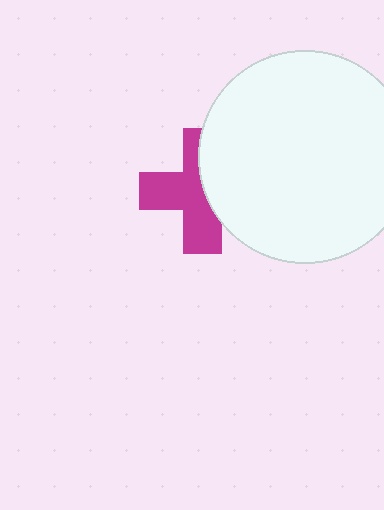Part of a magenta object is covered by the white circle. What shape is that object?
It is a cross.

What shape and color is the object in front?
The object in front is a white circle.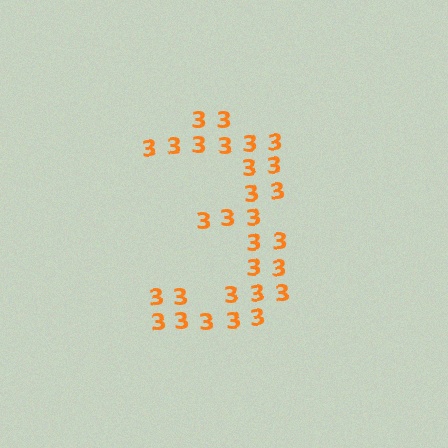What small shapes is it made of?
It is made of small digit 3's.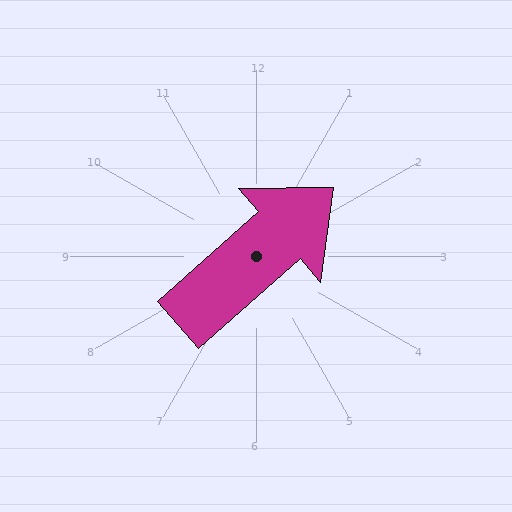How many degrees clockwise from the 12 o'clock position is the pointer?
Approximately 49 degrees.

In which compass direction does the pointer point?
Northeast.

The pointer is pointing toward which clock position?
Roughly 2 o'clock.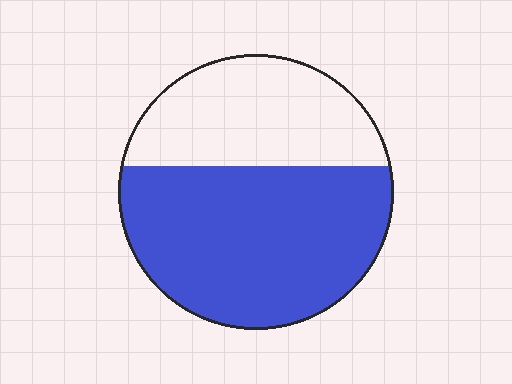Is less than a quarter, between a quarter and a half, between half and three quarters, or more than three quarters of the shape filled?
Between half and three quarters.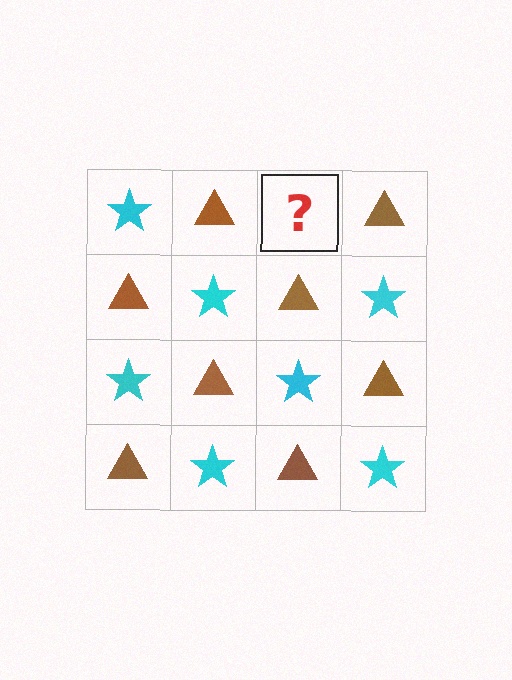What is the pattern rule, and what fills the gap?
The rule is that it alternates cyan star and brown triangle in a checkerboard pattern. The gap should be filled with a cyan star.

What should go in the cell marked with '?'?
The missing cell should contain a cyan star.